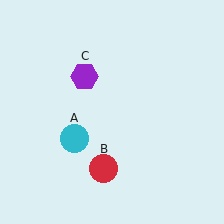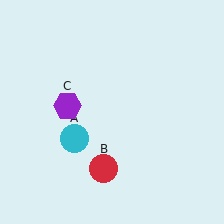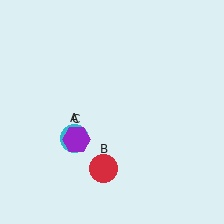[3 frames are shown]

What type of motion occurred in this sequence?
The purple hexagon (object C) rotated counterclockwise around the center of the scene.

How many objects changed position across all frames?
1 object changed position: purple hexagon (object C).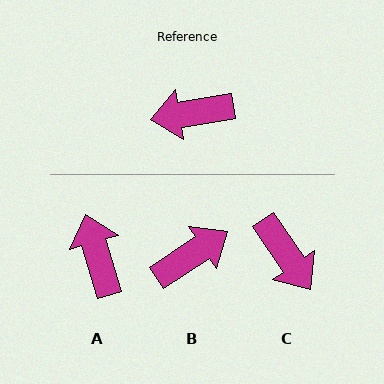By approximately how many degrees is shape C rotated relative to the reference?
Approximately 115 degrees counter-clockwise.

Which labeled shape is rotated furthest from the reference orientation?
B, about 156 degrees away.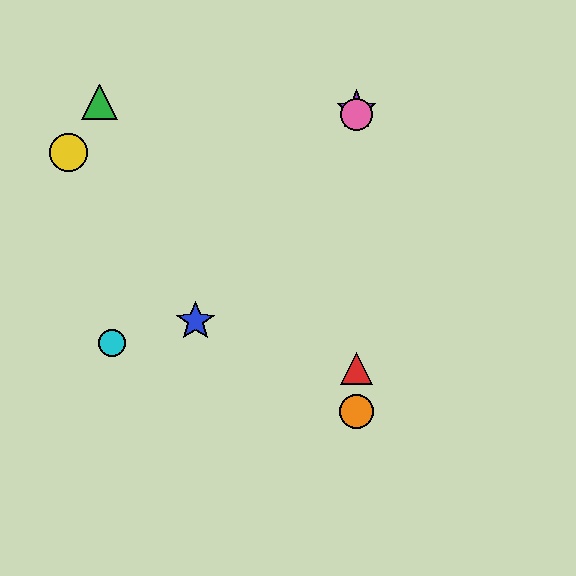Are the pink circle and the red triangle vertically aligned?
Yes, both are at x≈357.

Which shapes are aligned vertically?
The red triangle, the purple star, the orange circle, the pink circle are aligned vertically.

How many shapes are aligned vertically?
4 shapes (the red triangle, the purple star, the orange circle, the pink circle) are aligned vertically.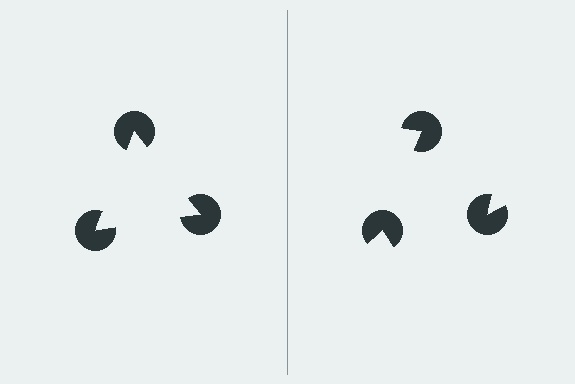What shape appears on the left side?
An illusory triangle.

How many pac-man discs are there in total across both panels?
6 — 3 on each side.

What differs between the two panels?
The pac-man discs are positioned identically on both sides; only the wedge orientations differ. On the left they align to a triangle; on the right they are misaligned.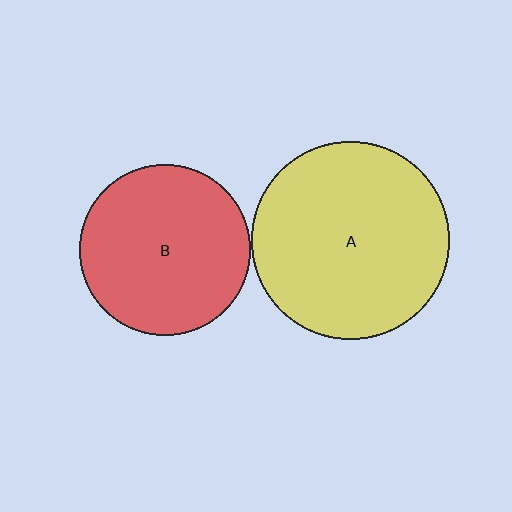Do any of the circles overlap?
No, none of the circles overlap.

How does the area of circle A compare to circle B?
Approximately 1.3 times.